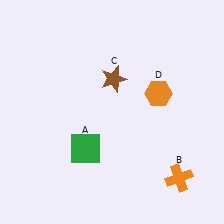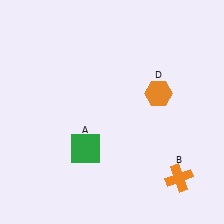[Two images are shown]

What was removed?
The brown star (C) was removed in Image 2.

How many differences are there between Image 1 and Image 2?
There is 1 difference between the two images.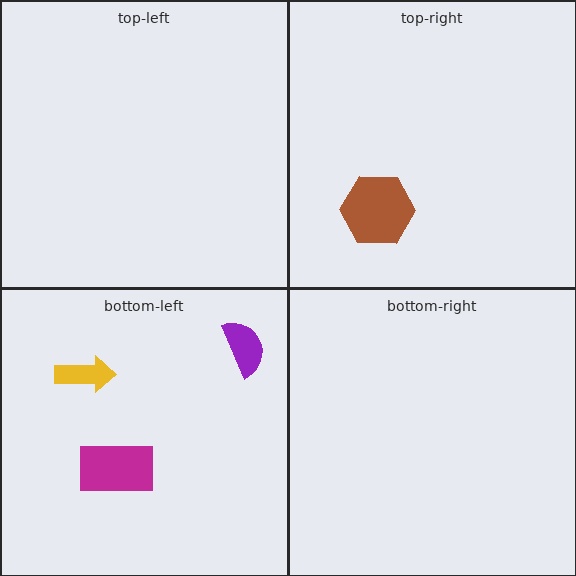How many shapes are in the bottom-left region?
3.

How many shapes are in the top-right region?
1.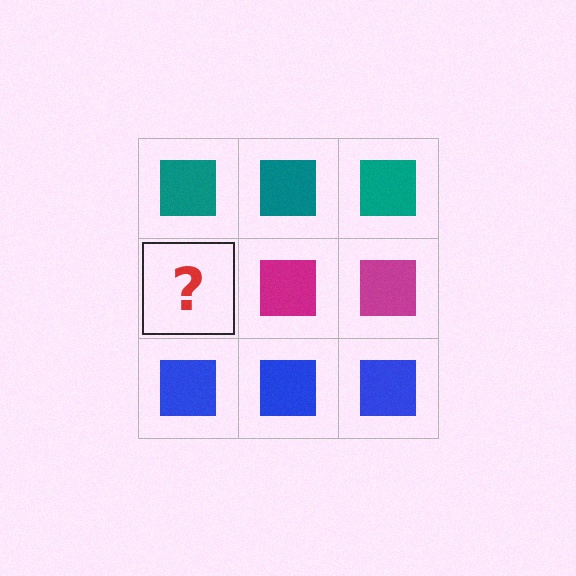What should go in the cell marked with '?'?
The missing cell should contain a magenta square.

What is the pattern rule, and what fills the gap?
The rule is that each row has a consistent color. The gap should be filled with a magenta square.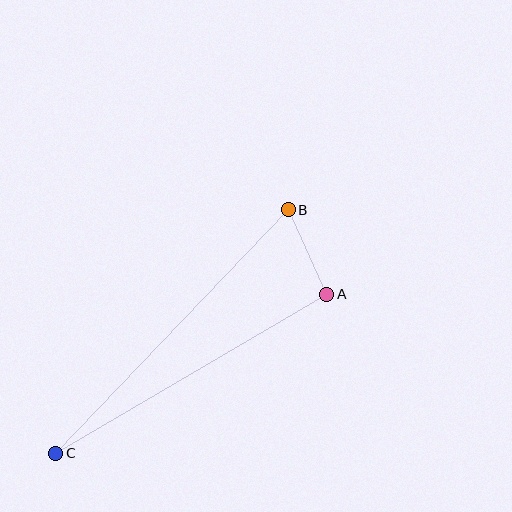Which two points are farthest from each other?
Points B and C are farthest from each other.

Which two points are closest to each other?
Points A and B are closest to each other.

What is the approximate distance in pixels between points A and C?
The distance between A and C is approximately 314 pixels.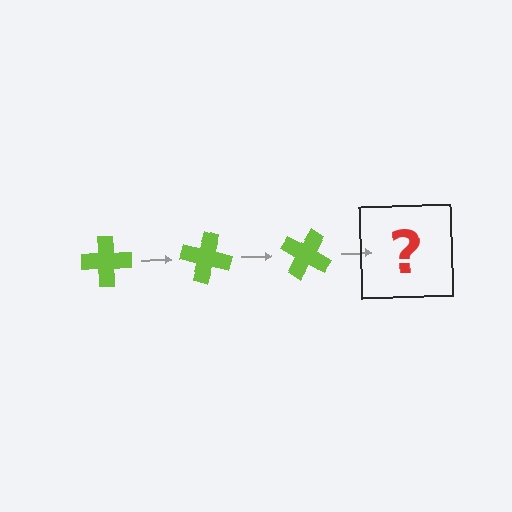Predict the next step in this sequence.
The next step is a lime cross rotated 45 degrees.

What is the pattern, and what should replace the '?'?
The pattern is that the cross rotates 15 degrees each step. The '?' should be a lime cross rotated 45 degrees.